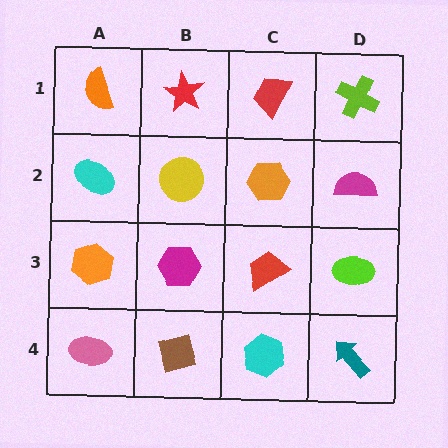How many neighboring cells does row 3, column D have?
3.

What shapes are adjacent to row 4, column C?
A red trapezoid (row 3, column C), a brown square (row 4, column B), a teal arrow (row 4, column D).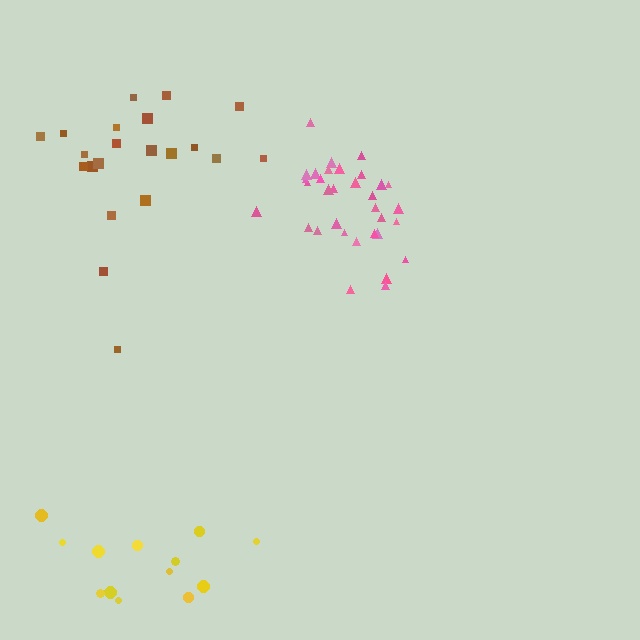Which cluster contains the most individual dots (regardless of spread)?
Pink (33).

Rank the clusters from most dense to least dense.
pink, brown, yellow.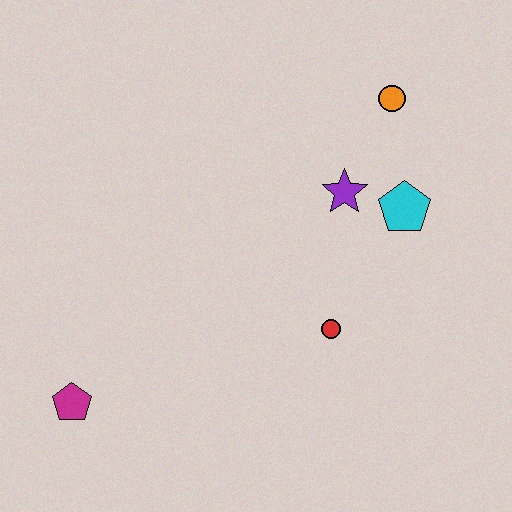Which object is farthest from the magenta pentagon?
The orange circle is farthest from the magenta pentagon.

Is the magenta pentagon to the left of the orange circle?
Yes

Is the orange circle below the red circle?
No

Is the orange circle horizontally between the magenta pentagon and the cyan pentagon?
Yes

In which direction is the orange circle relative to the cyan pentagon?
The orange circle is above the cyan pentagon.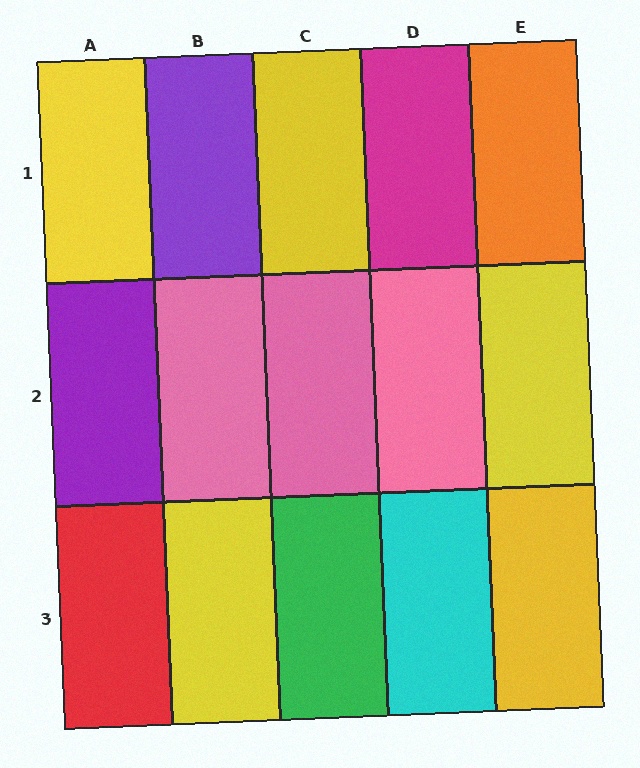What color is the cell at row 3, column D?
Cyan.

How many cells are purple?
2 cells are purple.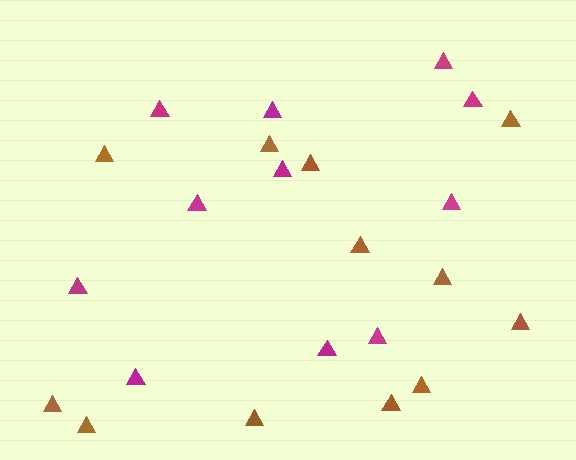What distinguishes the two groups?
There are 2 groups: one group of brown triangles (12) and one group of magenta triangles (11).